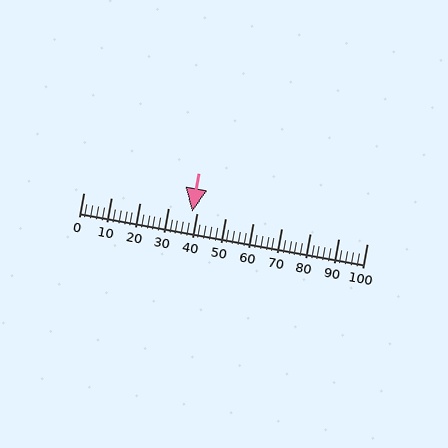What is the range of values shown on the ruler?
The ruler shows values from 0 to 100.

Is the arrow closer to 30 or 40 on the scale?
The arrow is closer to 40.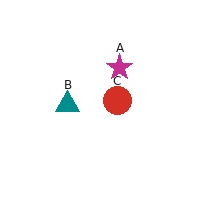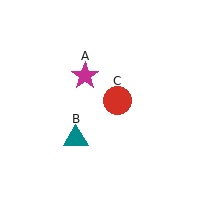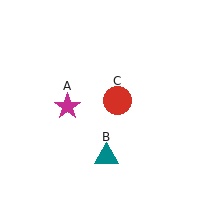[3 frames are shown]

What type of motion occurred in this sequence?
The magenta star (object A), teal triangle (object B) rotated counterclockwise around the center of the scene.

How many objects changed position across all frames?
2 objects changed position: magenta star (object A), teal triangle (object B).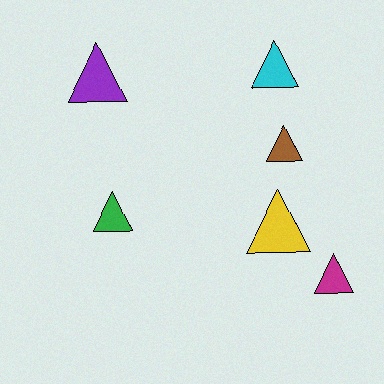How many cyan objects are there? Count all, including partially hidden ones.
There is 1 cyan object.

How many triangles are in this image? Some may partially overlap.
There are 6 triangles.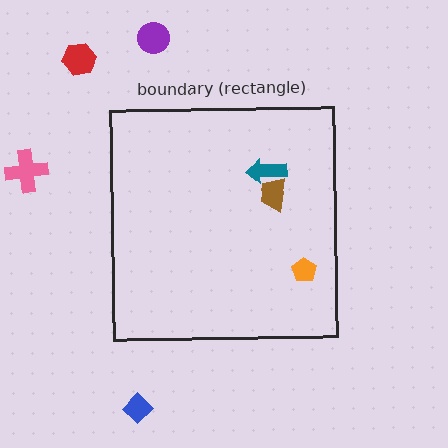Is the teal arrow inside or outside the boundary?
Inside.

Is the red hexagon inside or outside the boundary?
Outside.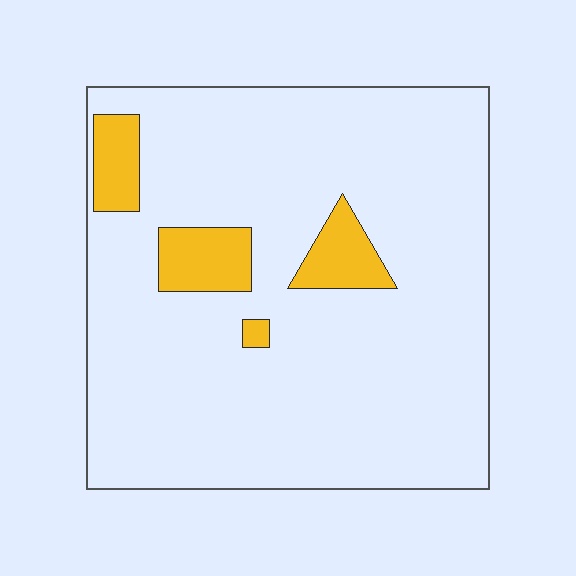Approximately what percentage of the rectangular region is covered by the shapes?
Approximately 10%.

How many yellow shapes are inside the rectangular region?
4.